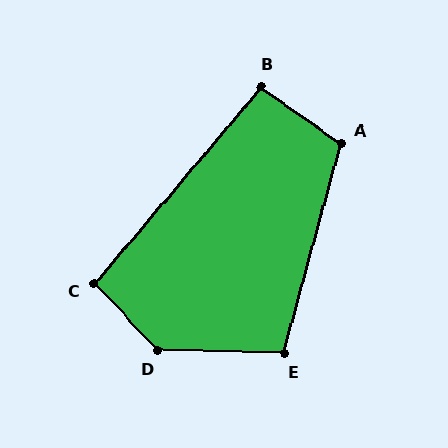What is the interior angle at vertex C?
Approximately 96 degrees (obtuse).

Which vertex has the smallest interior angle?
B, at approximately 95 degrees.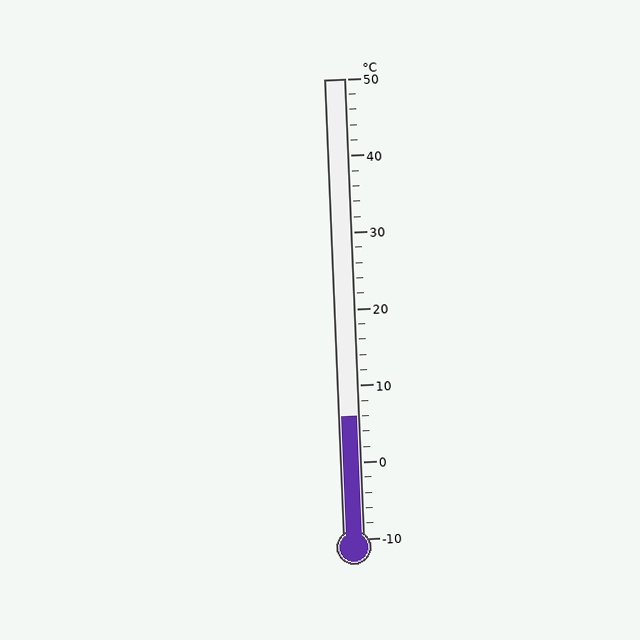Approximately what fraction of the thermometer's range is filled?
The thermometer is filled to approximately 25% of its range.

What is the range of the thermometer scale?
The thermometer scale ranges from -10°C to 50°C.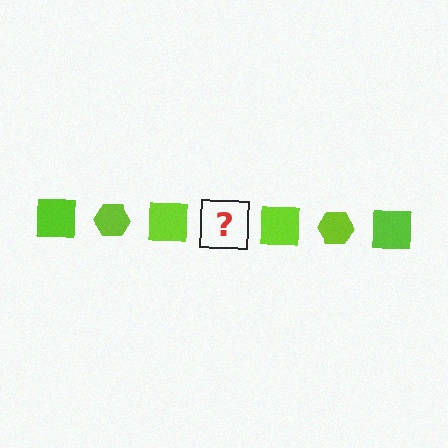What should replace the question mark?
The question mark should be replaced with a lime hexagon.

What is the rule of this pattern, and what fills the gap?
The rule is that the pattern cycles through square, hexagon shapes in lime. The gap should be filled with a lime hexagon.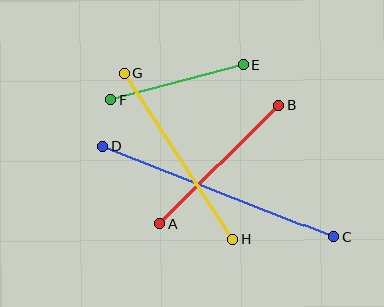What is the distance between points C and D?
The distance is approximately 249 pixels.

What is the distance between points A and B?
The distance is approximately 168 pixels.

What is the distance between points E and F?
The distance is approximately 137 pixels.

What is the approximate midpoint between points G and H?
The midpoint is at approximately (179, 157) pixels.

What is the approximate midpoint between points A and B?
The midpoint is at approximately (219, 164) pixels.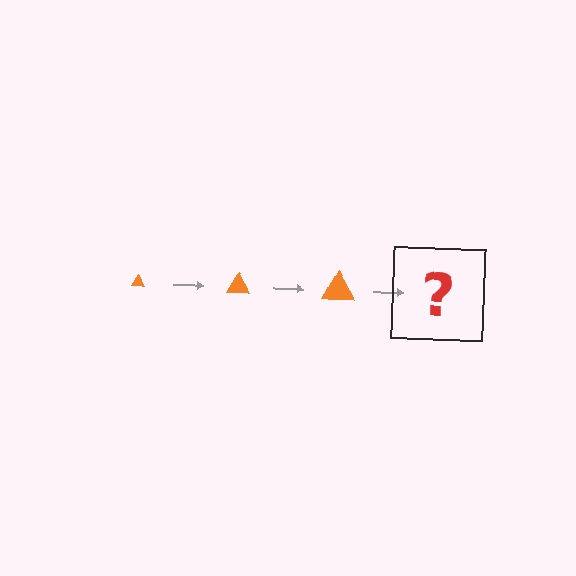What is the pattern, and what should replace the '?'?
The pattern is that the triangle gets progressively larger each step. The '?' should be an orange triangle, larger than the previous one.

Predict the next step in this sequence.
The next step is an orange triangle, larger than the previous one.